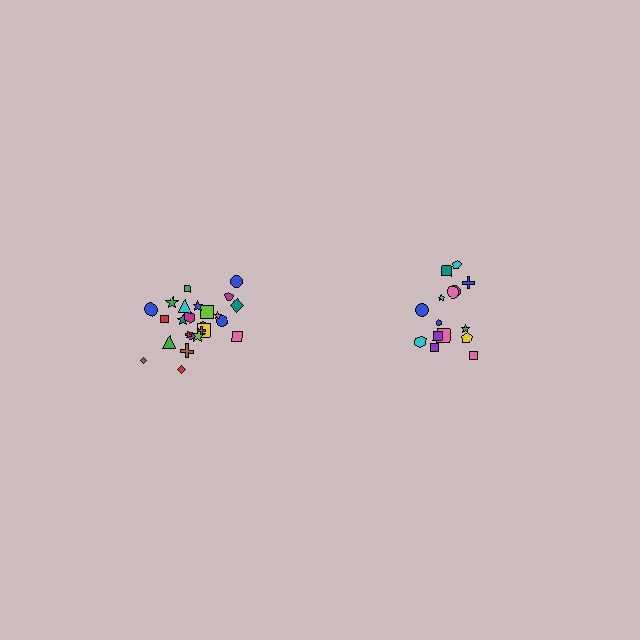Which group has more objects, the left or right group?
The left group.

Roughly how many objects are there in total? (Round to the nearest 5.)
Roughly 40 objects in total.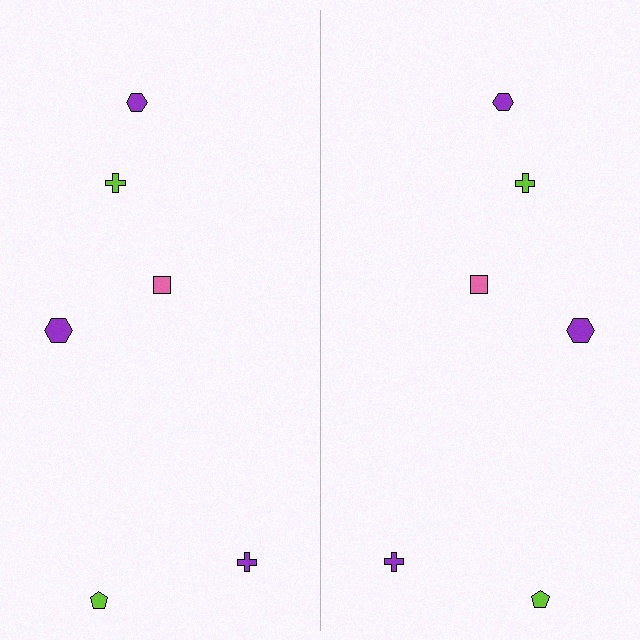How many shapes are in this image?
There are 12 shapes in this image.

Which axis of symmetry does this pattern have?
The pattern has a vertical axis of symmetry running through the center of the image.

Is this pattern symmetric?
Yes, this pattern has bilateral (reflection) symmetry.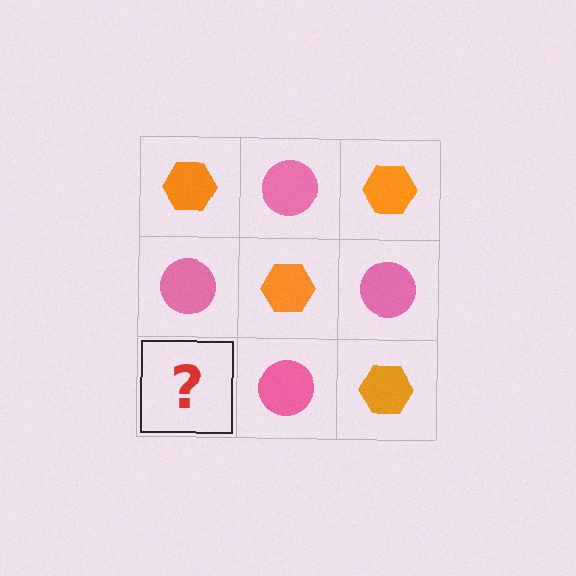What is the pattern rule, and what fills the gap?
The rule is that it alternates orange hexagon and pink circle in a checkerboard pattern. The gap should be filled with an orange hexagon.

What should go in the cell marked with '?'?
The missing cell should contain an orange hexagon.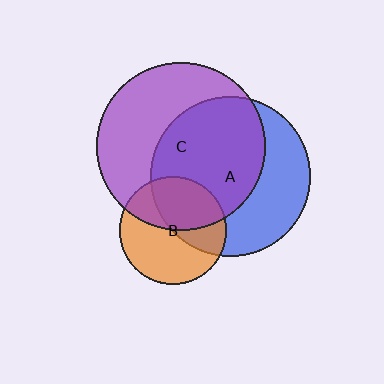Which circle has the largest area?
Circle C (purple).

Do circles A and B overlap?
Yes.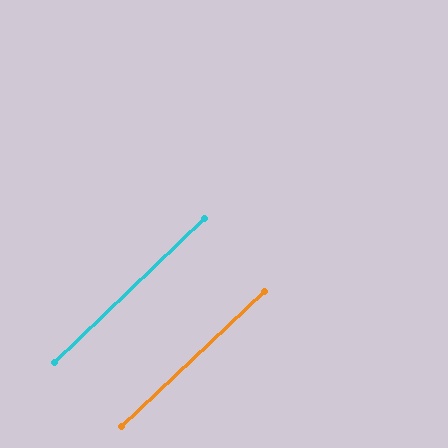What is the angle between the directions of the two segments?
Approximately 0 degrees.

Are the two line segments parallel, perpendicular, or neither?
Parallel — their directions differ by only 0.4°.